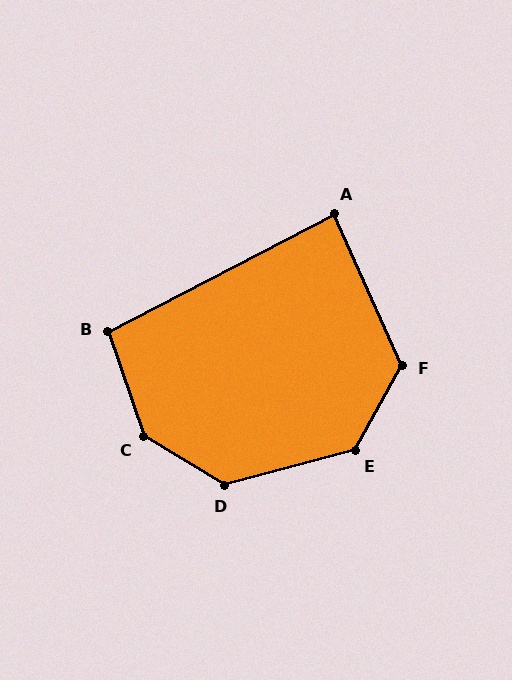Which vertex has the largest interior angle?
C, at approximately 139 degrees.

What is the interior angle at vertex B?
Approximately 99 degrees (obtuse).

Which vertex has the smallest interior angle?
A, at approximately 87 degrees.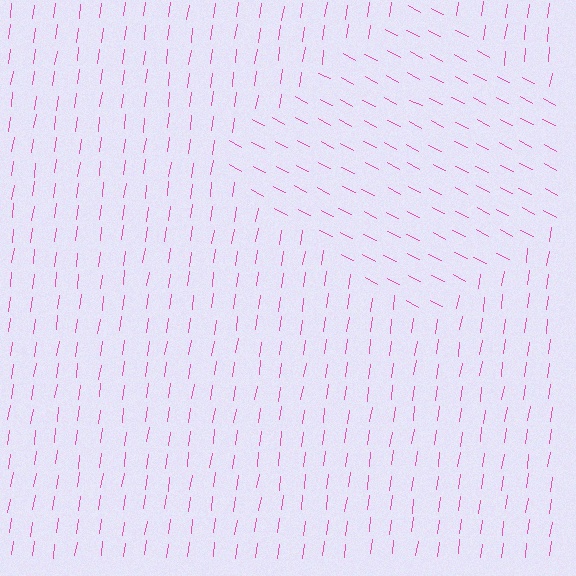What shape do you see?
I see a diamond.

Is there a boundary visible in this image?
Yes, there is a texture boundary formed by a change in line orientation.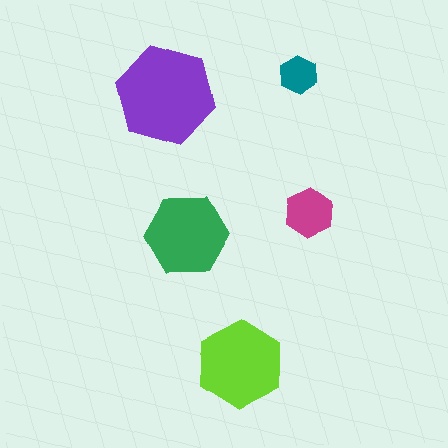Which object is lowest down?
The lime hexagon is bottommost.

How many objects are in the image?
There are 5 objects in the image.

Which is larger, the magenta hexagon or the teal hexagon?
The magenta one.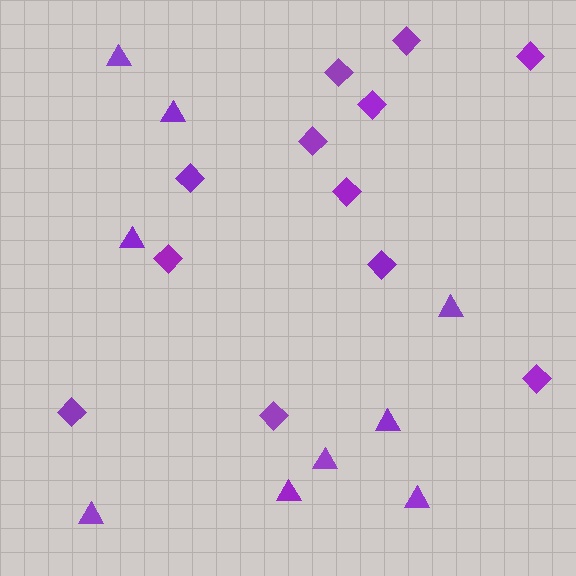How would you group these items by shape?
There are 2 groups: one group of triangles (9) and one group of diamonds (12).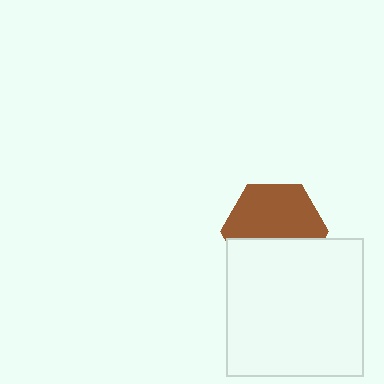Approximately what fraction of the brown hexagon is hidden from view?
Roughly 42% of the brown hexagon is hidden behind the white square.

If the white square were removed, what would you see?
You would see the complete brown hexagon.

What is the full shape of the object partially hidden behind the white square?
The partially hidden object is a brown hexagon.